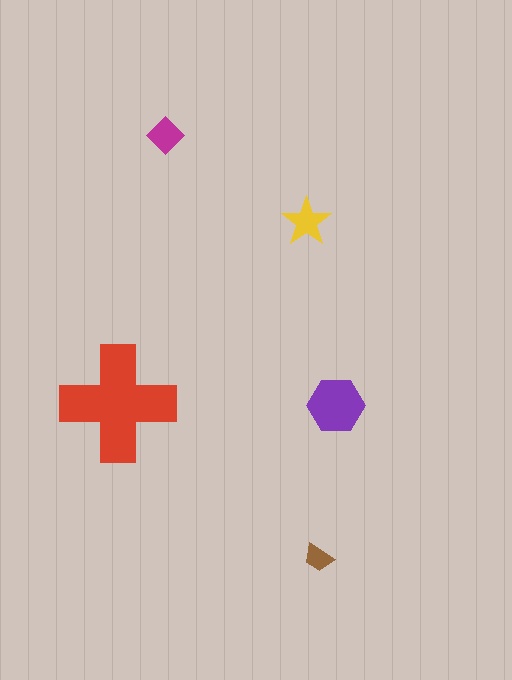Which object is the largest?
The red cross.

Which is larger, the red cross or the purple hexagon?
The red cross.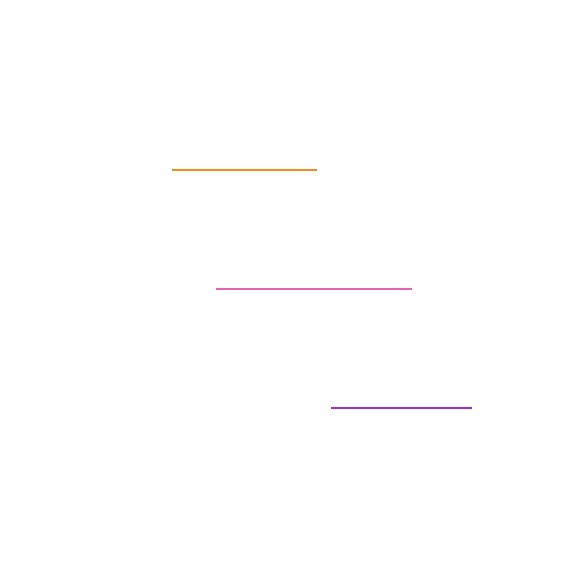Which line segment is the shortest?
The purple line is the shortest at approximately 140 pixels.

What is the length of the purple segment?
The purple segment is approximately 140 pixels long.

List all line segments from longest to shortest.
From longest to shortest: pink, orange, purple.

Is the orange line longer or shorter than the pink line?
The pink line is longer than the orange line.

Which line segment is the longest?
The pink line is the longest at approximately 195 pixels.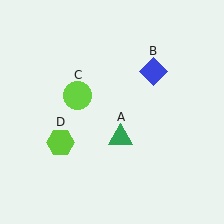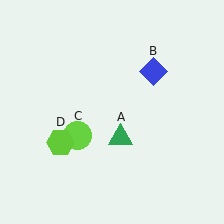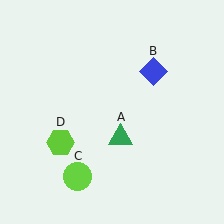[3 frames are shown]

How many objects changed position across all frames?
1 object changed position: lime circle (object C).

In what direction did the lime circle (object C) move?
The lime circle (object C) moved down.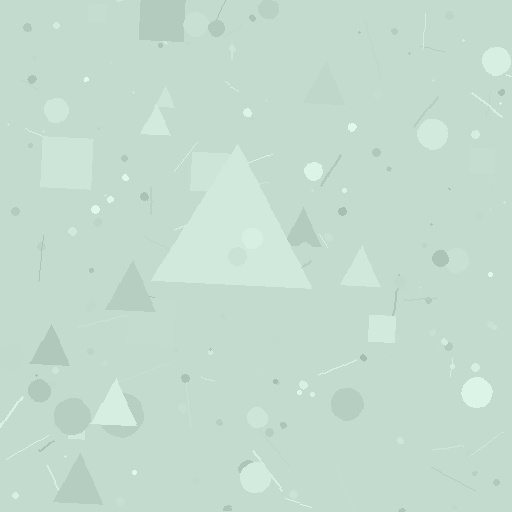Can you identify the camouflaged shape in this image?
The camouflaged shape is a triangle.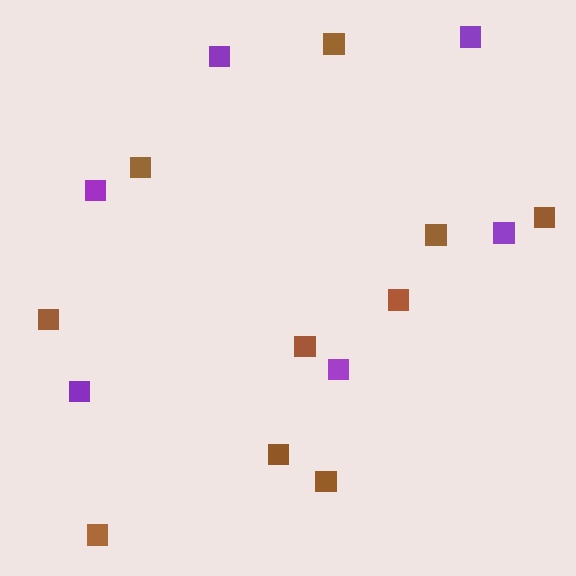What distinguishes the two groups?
There are 2 groups: one group of brown squares (10) and one group of purple squares (6).